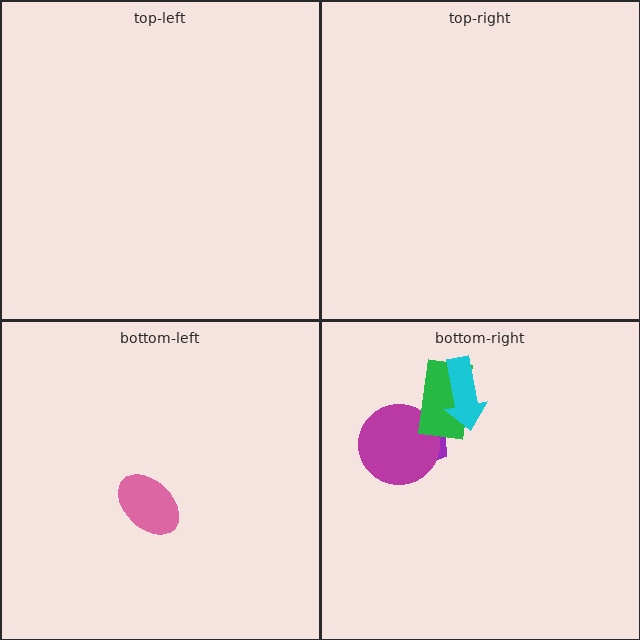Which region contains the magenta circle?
The bottom-right region.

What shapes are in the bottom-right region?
The purple pentagon, the magenta circle, the green rectangle, the cyan arrow.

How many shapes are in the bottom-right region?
4.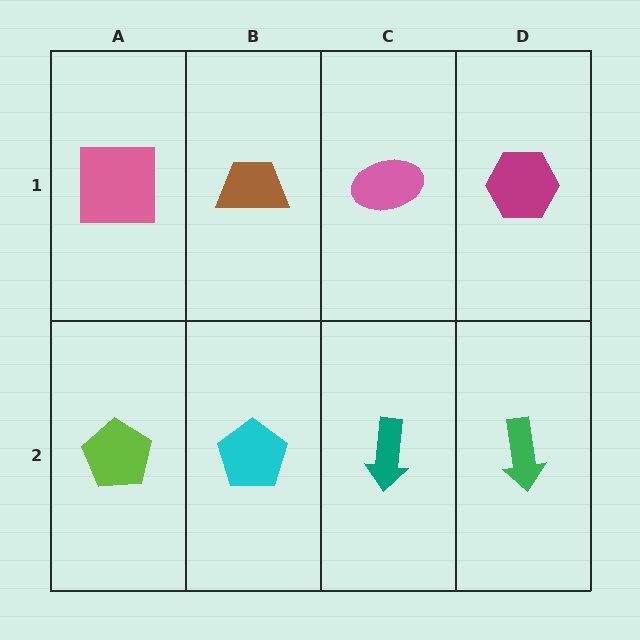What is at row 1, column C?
A pink ellipse.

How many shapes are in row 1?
4 shapes.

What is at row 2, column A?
A lime pentagon.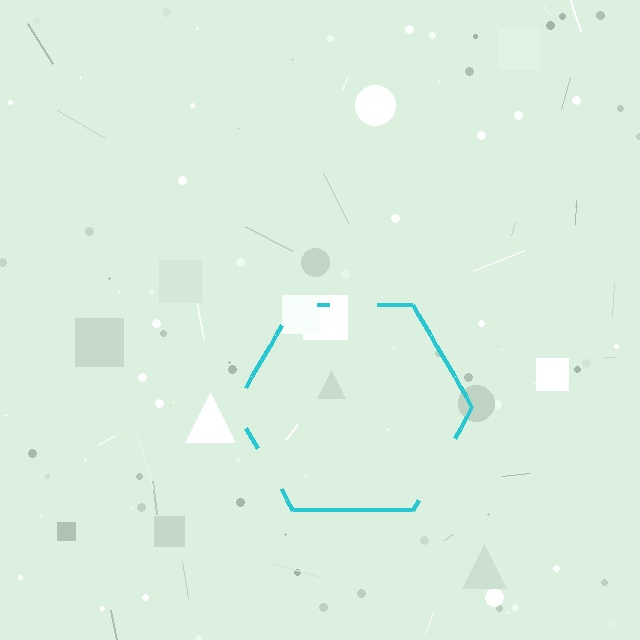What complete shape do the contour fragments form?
The contour fragments form a hexagon.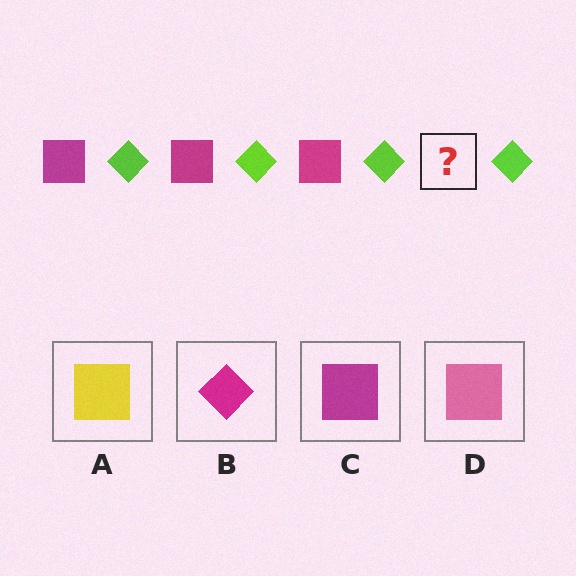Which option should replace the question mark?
Option C.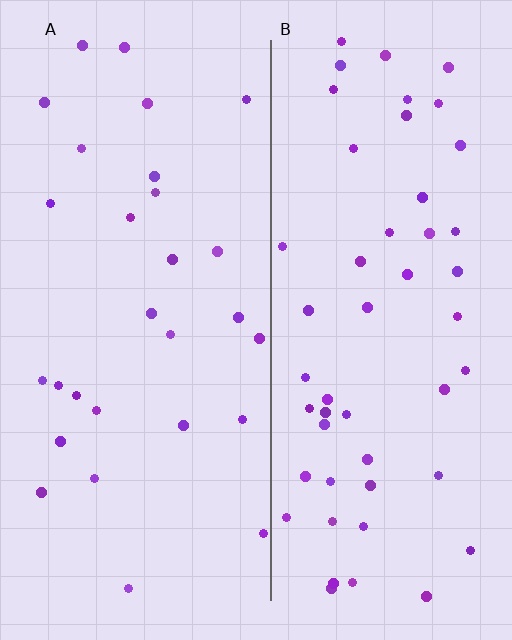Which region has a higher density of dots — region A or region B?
B (the right).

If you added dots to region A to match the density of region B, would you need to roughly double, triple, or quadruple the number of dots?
Approximately double.